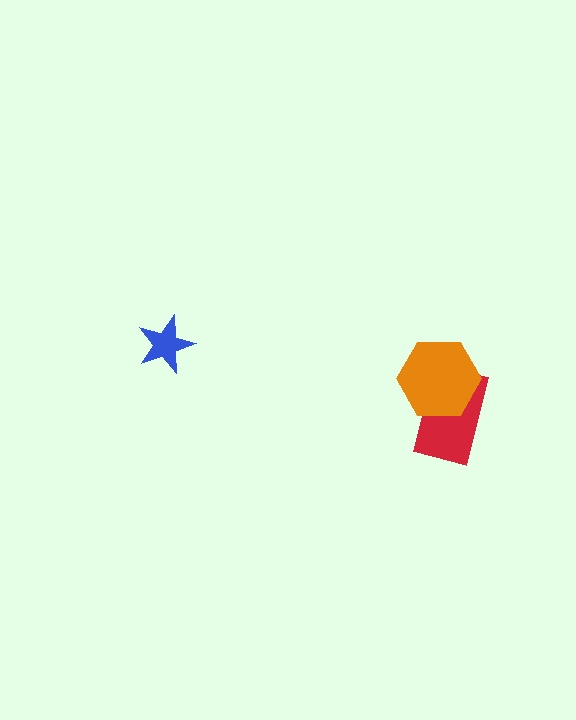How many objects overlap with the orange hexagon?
1 object overlaps with the orange hexagon.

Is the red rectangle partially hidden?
Yes, it is partially covered by another shape.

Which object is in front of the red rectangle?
The orange hexagon is in front of the red rectangle.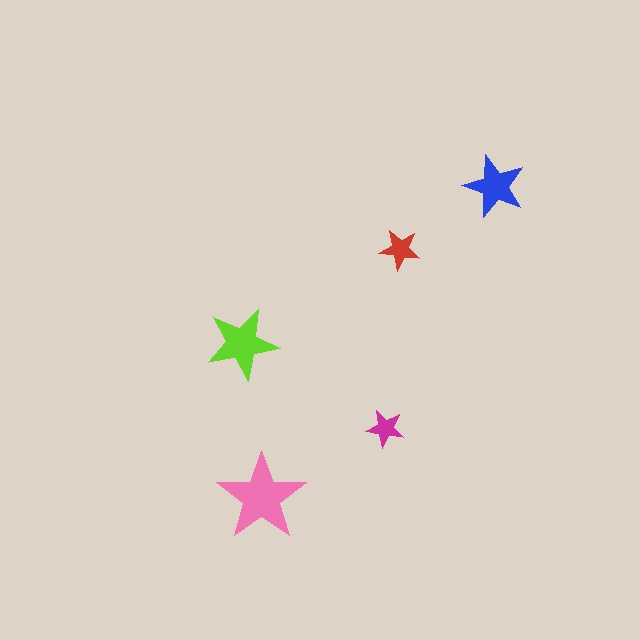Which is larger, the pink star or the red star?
The pink one.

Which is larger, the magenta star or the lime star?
The lime one.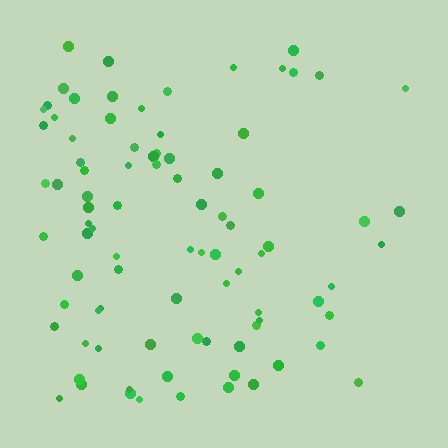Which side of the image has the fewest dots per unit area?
The right.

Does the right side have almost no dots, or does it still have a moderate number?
Still a moderate number, just noticeably fewer than the left.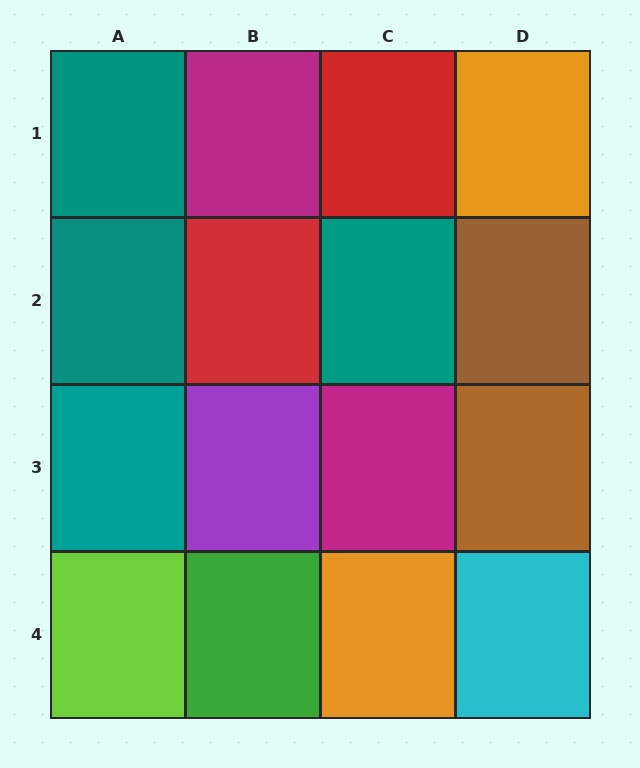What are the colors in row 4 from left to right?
Lime, green, orange, cyan.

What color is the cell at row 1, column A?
Teal.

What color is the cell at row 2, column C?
Teal.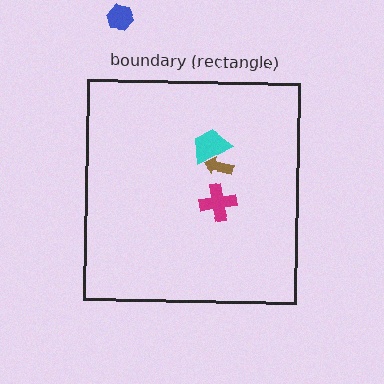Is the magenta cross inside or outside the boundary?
Inside.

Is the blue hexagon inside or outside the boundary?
Outside.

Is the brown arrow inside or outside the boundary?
Inside.